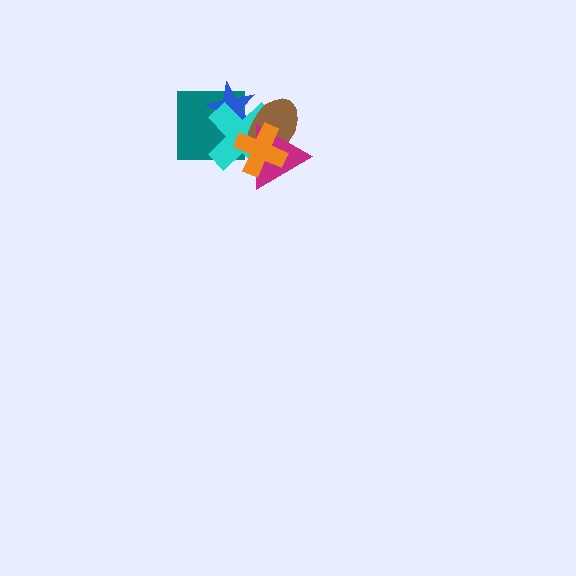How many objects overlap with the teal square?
2 objects overlap with the teal square.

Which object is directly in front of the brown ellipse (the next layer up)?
The magenta triangle is directly in front of the brown ellipse.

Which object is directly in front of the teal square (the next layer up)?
The blue star is directly in front of the teal square.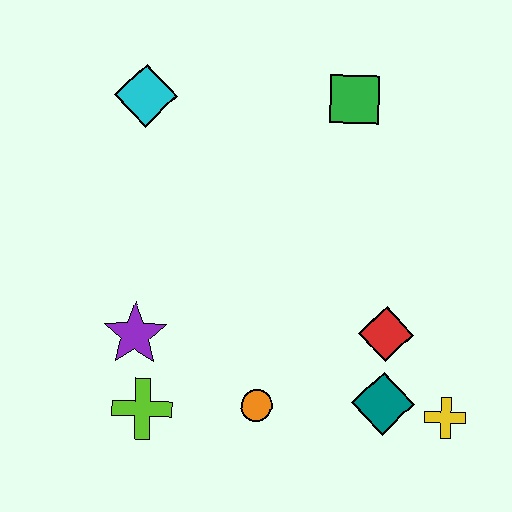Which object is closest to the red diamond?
The teal diamond is closest to the red diamond.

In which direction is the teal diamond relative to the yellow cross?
The teal diamond is to the left of the yellow cross.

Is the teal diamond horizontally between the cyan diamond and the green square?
No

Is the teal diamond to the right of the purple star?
Yes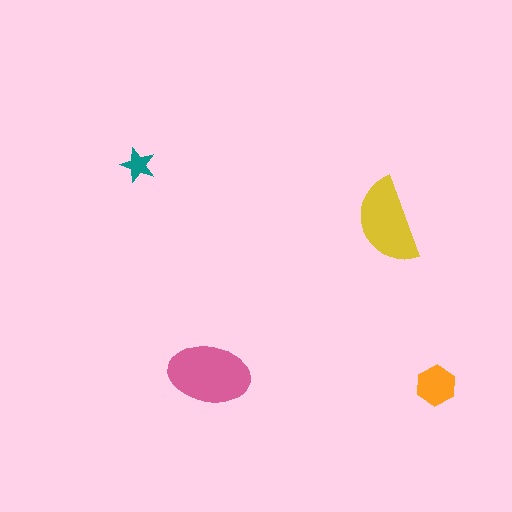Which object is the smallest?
The teal star.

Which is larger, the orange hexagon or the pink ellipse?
The pink ellipse.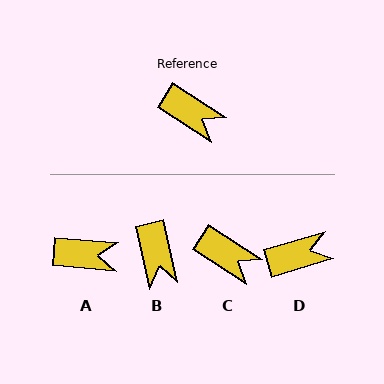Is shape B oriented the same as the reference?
No, it is off by about 44 degrees.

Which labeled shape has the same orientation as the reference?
C.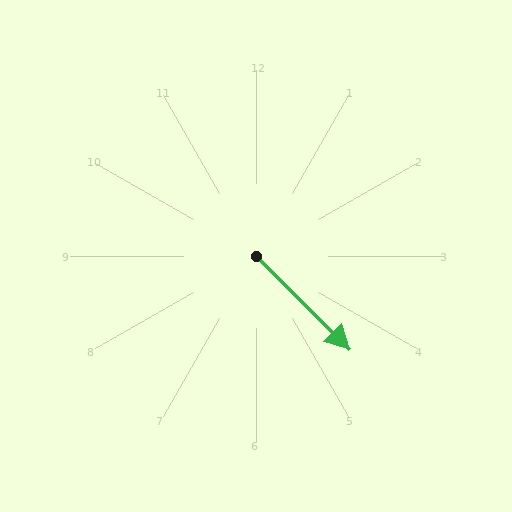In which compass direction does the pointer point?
Southeast.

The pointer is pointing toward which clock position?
Roughly 4 o'clock.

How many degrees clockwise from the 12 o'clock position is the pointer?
Approximately 135 degrees.